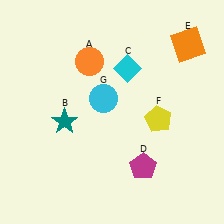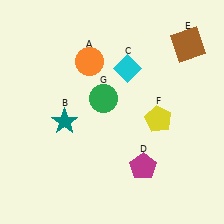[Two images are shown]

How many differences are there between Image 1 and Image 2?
There are 2 differences between the two images.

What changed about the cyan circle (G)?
In Image 1, G is cyan. In Image 2, it changed to green.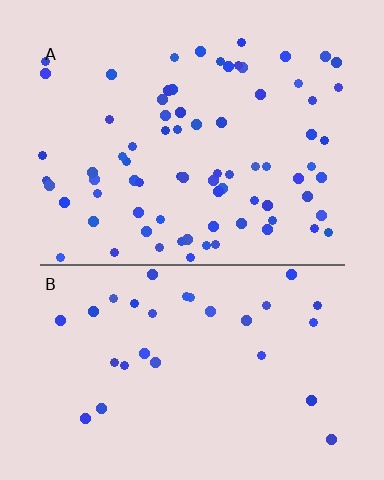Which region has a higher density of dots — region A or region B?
A (the top).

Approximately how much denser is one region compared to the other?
Approximately 2.5× — region A over region B.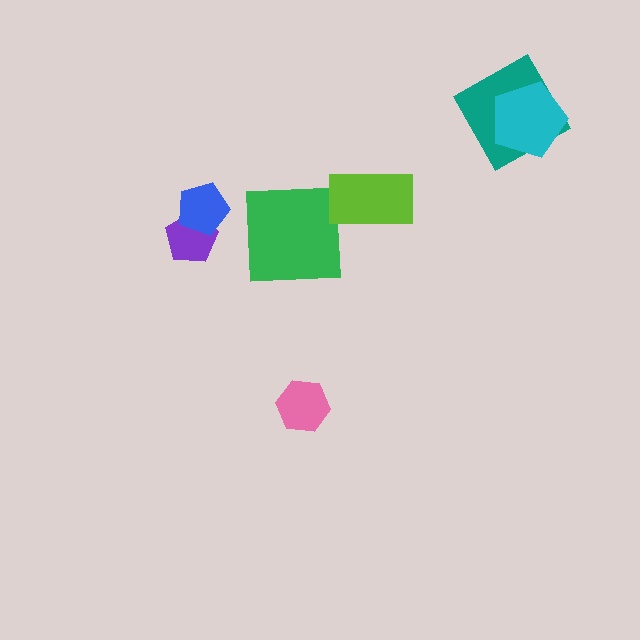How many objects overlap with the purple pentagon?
1 object overlaps with the purple pentagon.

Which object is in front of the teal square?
The cyan pentagon is in front of the teal square.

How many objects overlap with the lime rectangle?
0 objects overlap with the lime rectangle.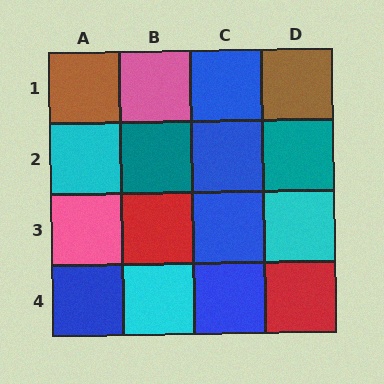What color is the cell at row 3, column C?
Blue.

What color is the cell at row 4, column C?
Blue.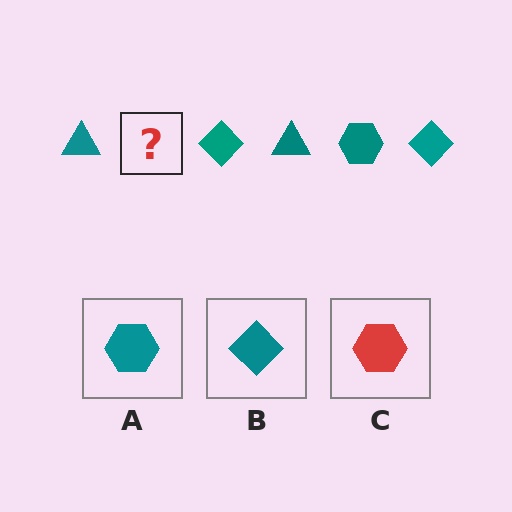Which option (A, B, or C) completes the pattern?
A.